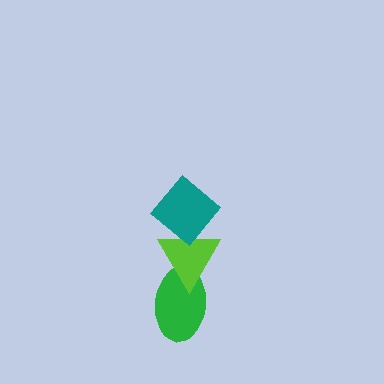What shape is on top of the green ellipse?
The lime triangle is on top of the green ellipse.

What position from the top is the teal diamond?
The teal diamond is 1st from the top.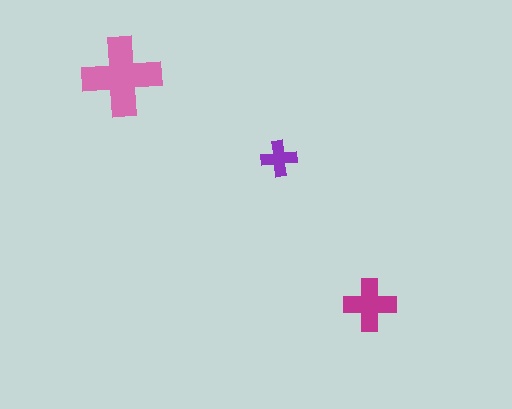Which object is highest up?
The pink cross is topmost.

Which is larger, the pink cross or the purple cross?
The pink one.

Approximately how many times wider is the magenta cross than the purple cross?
About 1.5 times wider.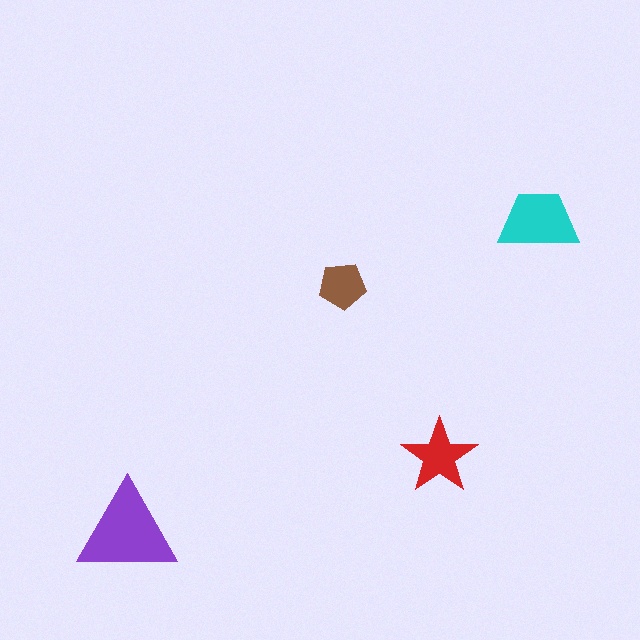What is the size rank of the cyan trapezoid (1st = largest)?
2nd.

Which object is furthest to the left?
The purple triangle is leftmost.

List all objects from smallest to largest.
The brown pentagon, the red star, the cyan trapezoid, the purple triangle.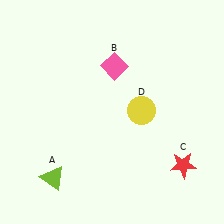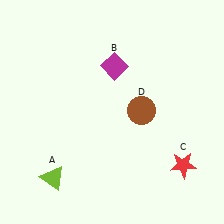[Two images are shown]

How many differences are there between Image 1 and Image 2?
There are 2 differences between the two images.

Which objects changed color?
B changed from pink to magenta. D changed from yellow to brown.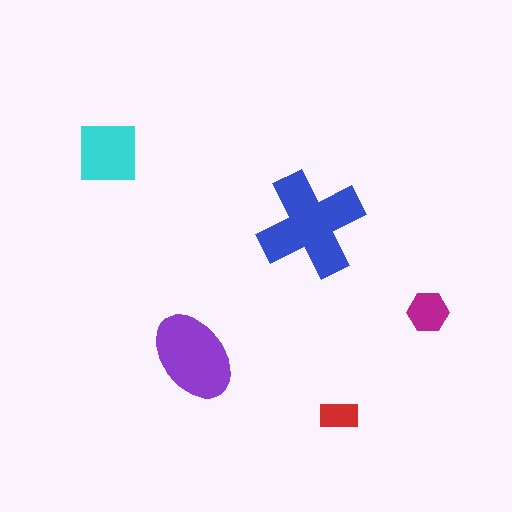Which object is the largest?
The blue cross.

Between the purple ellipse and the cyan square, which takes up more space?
The purple ellipse.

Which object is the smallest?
The red rectangle.